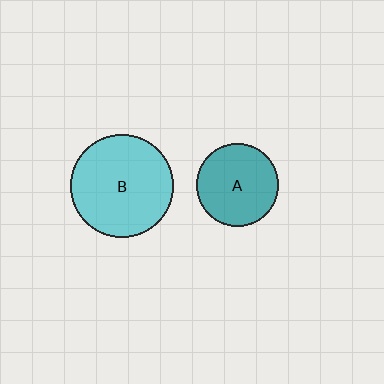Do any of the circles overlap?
No, none of the circles overlap.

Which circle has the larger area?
Circle B (cyan).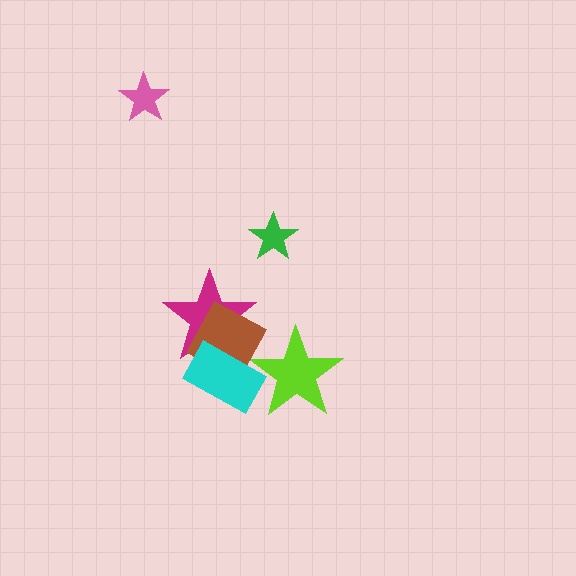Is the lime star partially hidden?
Yes, it is partially covered by another shape.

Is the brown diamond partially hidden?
Yes, it is partially covered by another shape.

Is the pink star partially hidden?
No, no other shape covers it.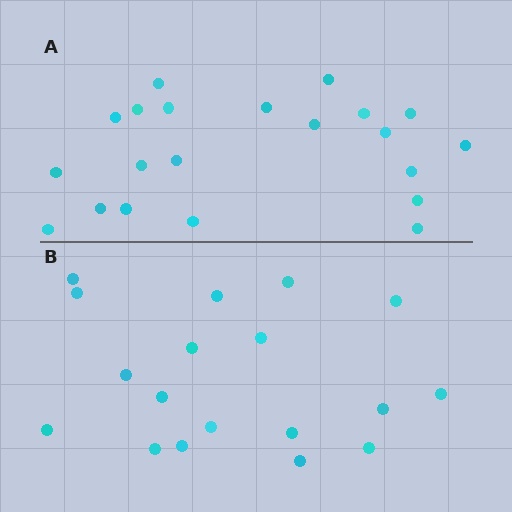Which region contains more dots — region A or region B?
Region A (the top region) has more dots.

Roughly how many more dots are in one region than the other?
Region A has just a few more — roughly 2 or 3 more dots than region B.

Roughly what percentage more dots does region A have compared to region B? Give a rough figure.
About 15% more.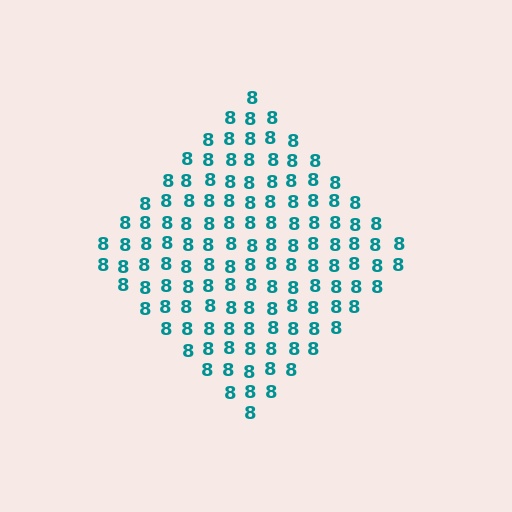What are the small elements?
The small elements are digit 8's.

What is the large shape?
The large shape is a diamond.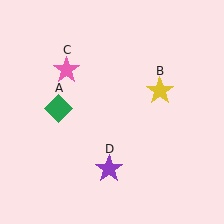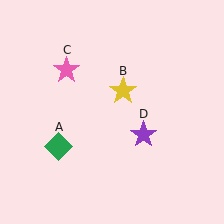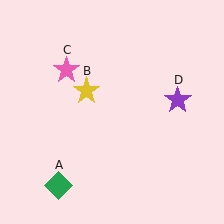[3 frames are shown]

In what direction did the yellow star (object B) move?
The yellow star (object B) moved left.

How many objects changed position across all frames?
3 objects changed position: green diamond (object A), yellow star (object B), purple star (object D).